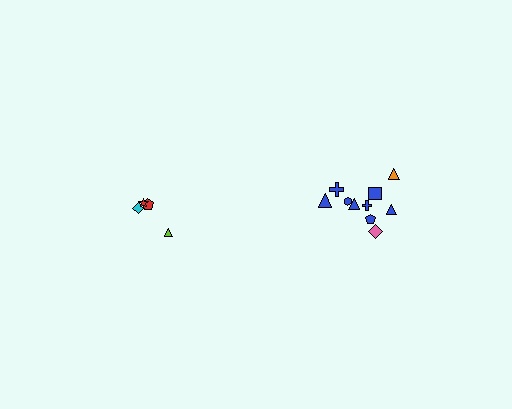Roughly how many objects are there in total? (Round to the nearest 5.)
Roughly 15 objects in total.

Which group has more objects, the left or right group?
The right group.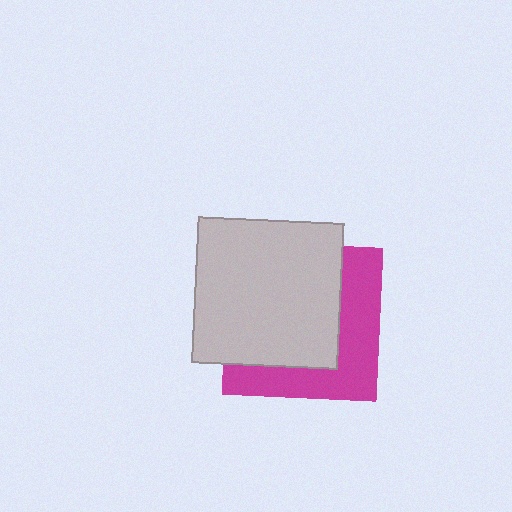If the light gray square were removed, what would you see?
You would see the complete magenta square.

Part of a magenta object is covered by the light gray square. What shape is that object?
It is a square.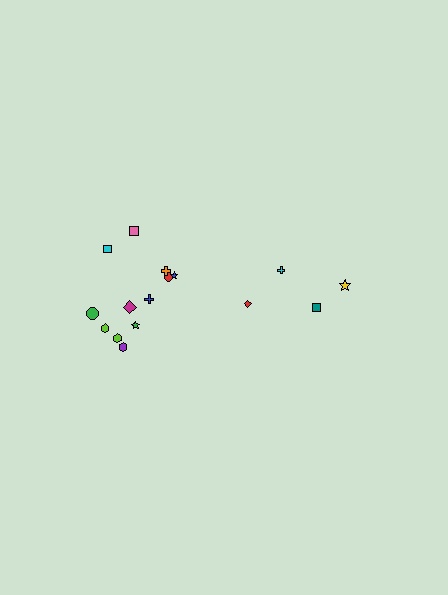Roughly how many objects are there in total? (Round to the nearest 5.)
Roughly 15 objects in total.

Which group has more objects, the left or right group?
The left group.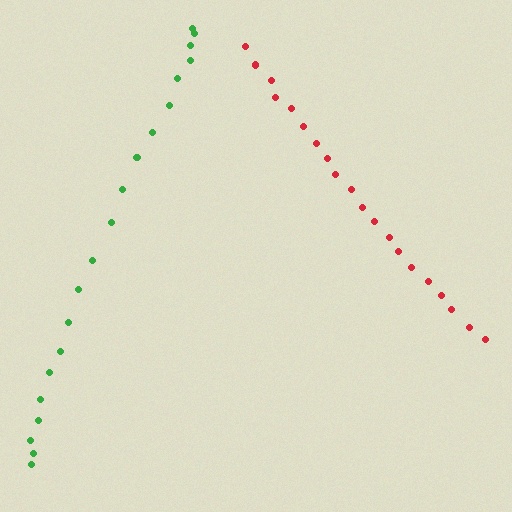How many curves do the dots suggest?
There are 2 distinct paths.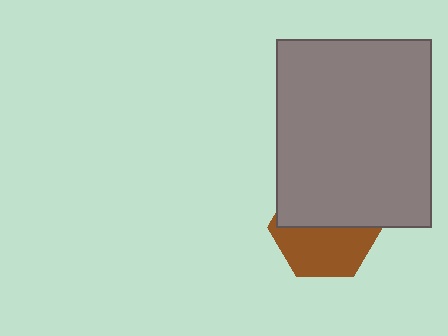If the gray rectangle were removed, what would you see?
You would see the complete brown hexagon.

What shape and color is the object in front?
The object in front is a gray rectangle.